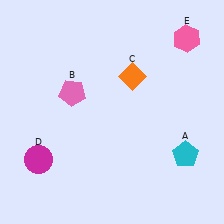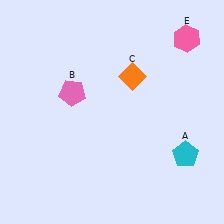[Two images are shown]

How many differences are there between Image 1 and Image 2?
There is 1 difference between the two images.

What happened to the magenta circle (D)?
The magenta circle (D) was removed in Image 2. It was in the bottom-left area of Image 1.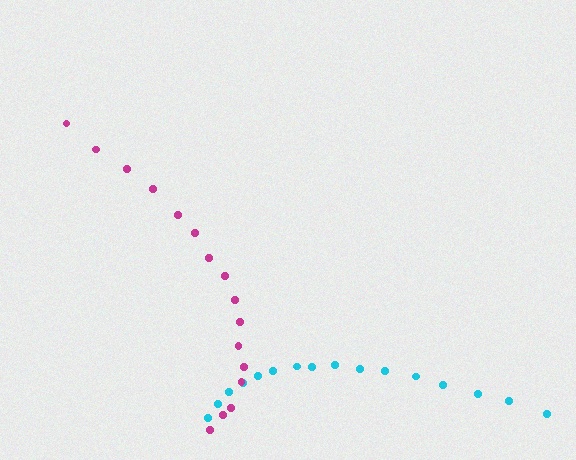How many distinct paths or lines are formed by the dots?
There are 2 distinct paths.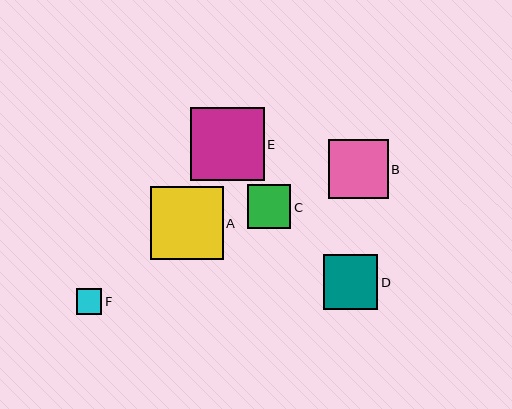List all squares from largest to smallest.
From largest to smallest: E, A, B, D, C, F.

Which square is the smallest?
Square F is the smallest with a size of approximately 26 pixels.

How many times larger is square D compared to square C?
Square D is approximately 1.3 times the size of square C.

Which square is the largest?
Square E is the largest with a size of approximately 74 pixels.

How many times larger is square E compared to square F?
Square E is approximately 2.9 times the size of square F.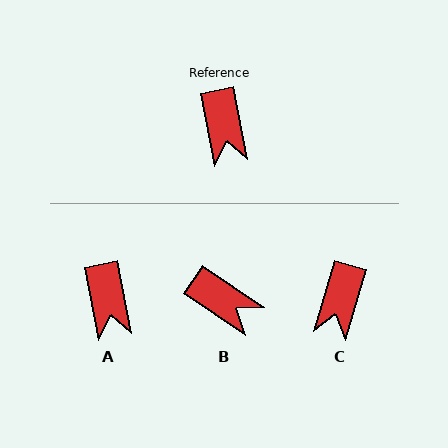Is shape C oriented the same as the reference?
No, it is off by about 28 degrees.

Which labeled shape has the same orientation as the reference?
A.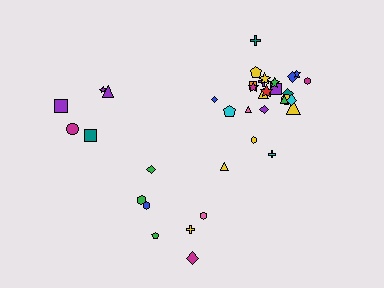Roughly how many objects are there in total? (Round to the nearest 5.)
Roughly 35 objects in total.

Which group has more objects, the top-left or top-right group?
The top-right group.